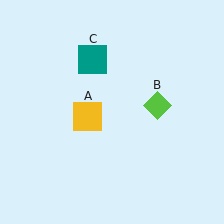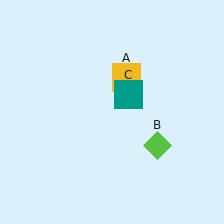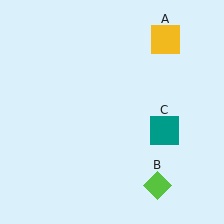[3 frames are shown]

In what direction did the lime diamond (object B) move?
The lime diamond (object B) moved down.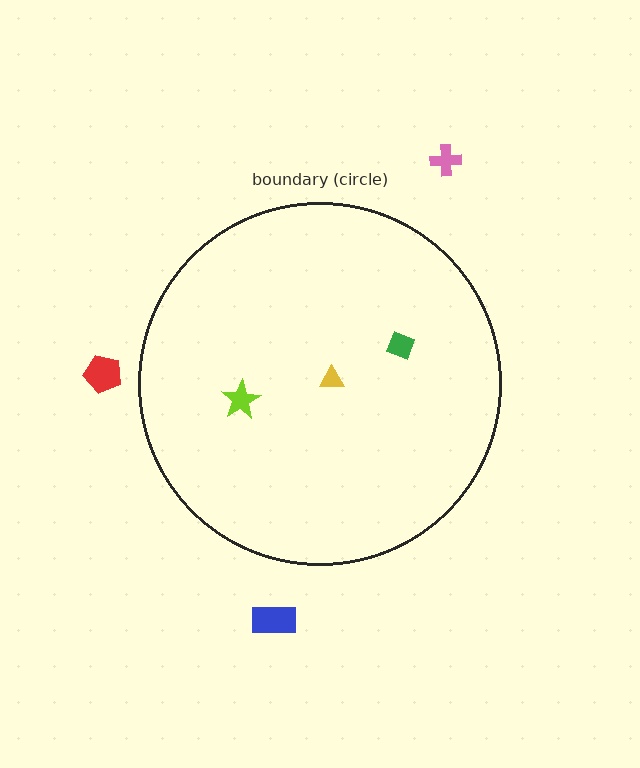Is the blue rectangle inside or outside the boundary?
Outside.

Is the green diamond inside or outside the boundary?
Inside.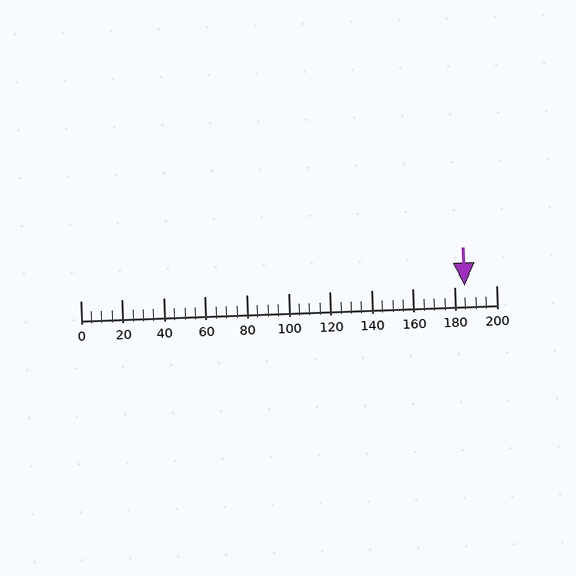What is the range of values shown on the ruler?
The ruler shows values from 0 to 200.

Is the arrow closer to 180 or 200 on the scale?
The arrow is closer to 180.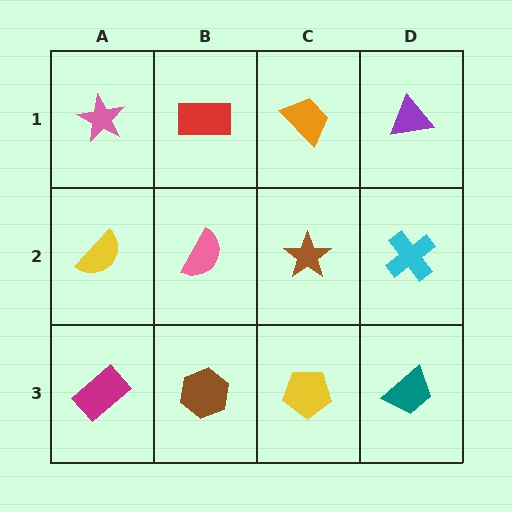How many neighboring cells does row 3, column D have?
2.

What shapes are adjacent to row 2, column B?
A red rectangle (row 1, column B), a brown hexagon (row 3, column B), a yellow semicircle (row 2, column A), a brown star (row 2, column C).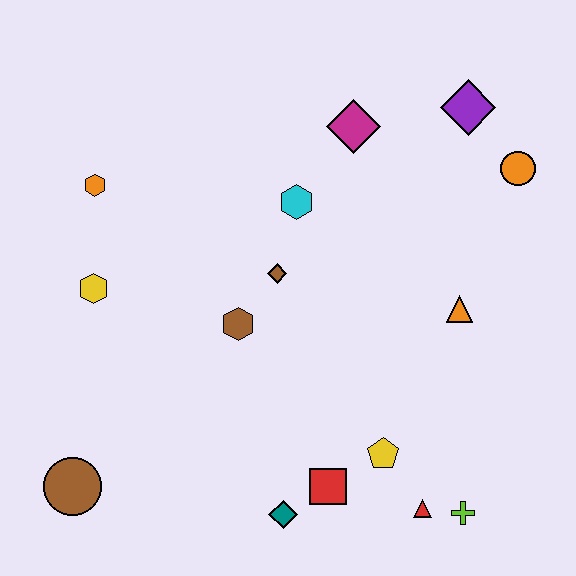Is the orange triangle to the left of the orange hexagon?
No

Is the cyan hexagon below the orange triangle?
No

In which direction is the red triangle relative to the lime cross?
The red triangle is to the left of the lime cross.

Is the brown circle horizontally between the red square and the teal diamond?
No